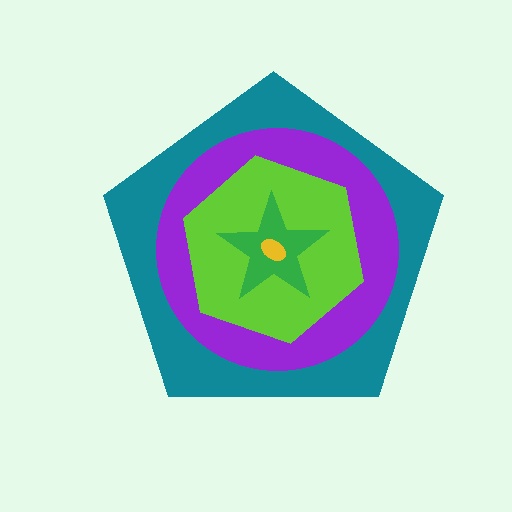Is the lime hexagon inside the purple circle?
Yes.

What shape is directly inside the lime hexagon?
The green star.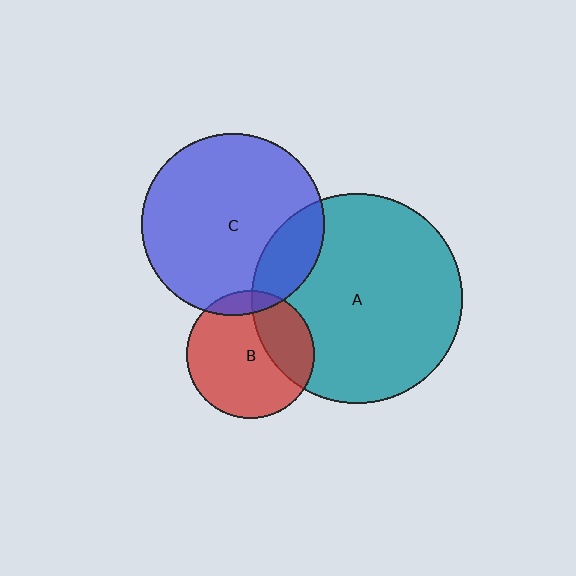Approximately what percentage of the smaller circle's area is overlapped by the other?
Approximately 10%.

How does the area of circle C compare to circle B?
Approximately 2.0 times.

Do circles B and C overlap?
Yes.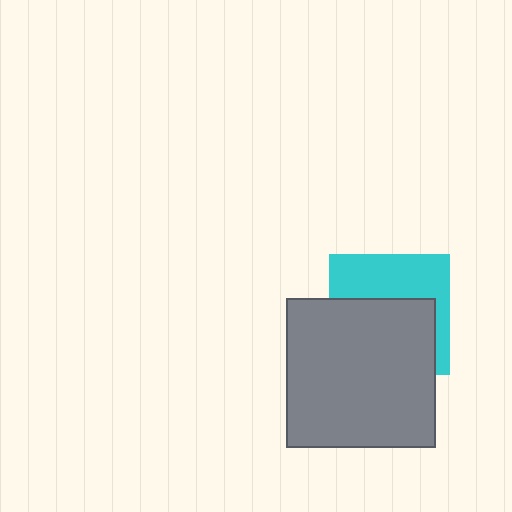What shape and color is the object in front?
The object in front is a gray square.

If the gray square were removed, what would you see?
You would see the complete cyan square.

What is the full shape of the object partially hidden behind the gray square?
The partially hidden object is a cyan square.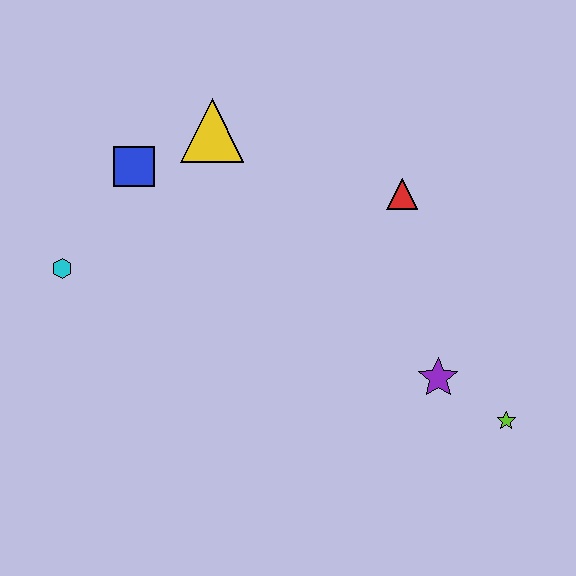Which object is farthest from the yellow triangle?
The lime star is farthest from the yellow triangle.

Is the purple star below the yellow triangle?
Yes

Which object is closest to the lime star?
The purple star is closest to the lime star.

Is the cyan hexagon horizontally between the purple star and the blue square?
No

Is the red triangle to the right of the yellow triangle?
Yes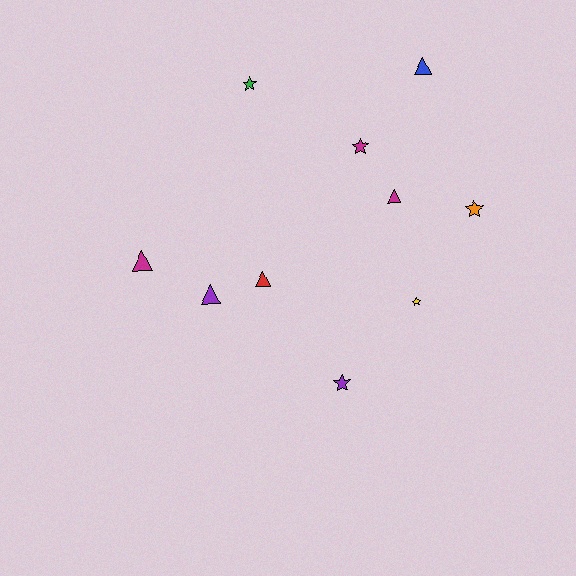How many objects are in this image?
There are 10 objects.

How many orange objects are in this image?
There is 1 orange object.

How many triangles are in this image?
There are 5 triangles.